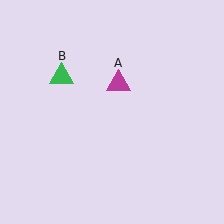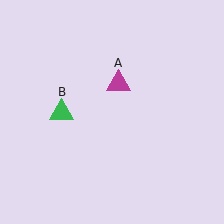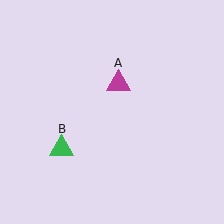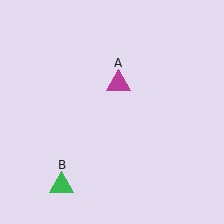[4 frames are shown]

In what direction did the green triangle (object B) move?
The green triangle (object B) moved down.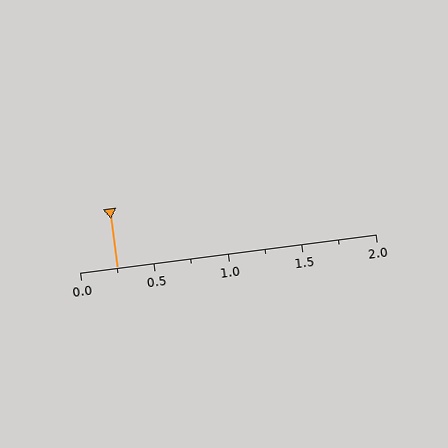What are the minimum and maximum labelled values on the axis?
The axis runs from 0.0 to 2.0.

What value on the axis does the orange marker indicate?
The marker indicates approximately 0.25.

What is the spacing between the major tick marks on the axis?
The major ticks are spaced 0.5 apart.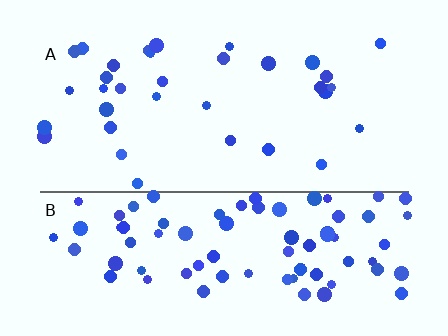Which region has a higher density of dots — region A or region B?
B (the bottom).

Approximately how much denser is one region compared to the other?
Approximately 2.6× — region B over region A.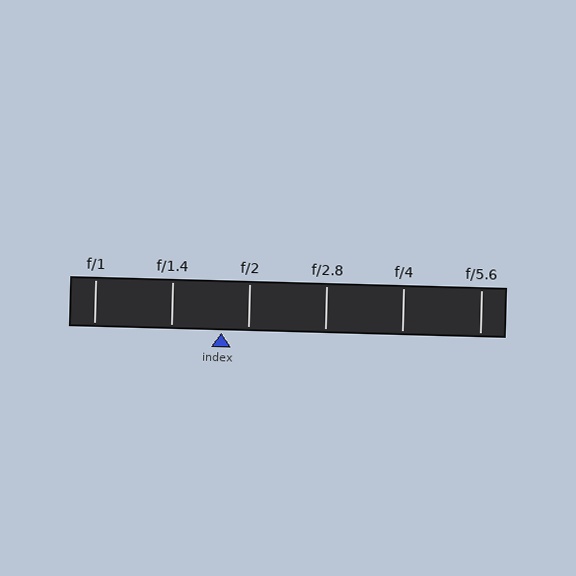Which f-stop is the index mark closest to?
The index mark is closest to f/2.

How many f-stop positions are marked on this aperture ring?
There are 6 f-stop positions marked.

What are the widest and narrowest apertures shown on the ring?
The widest aperture shown is f/1 and the narrowest is f/5.6.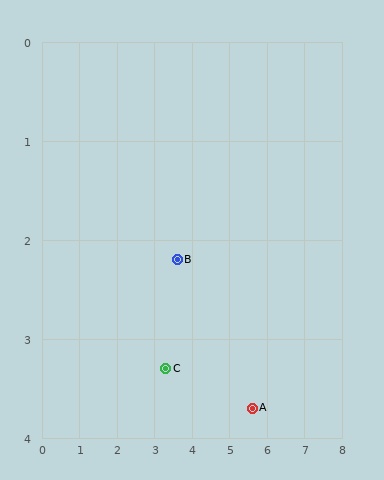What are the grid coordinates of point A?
Point A is at approximately (5.6, 3.7).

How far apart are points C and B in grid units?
Points C and B are about 1.1 grid units apart.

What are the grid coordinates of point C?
Point C is at approximately (3.3, 3.3).